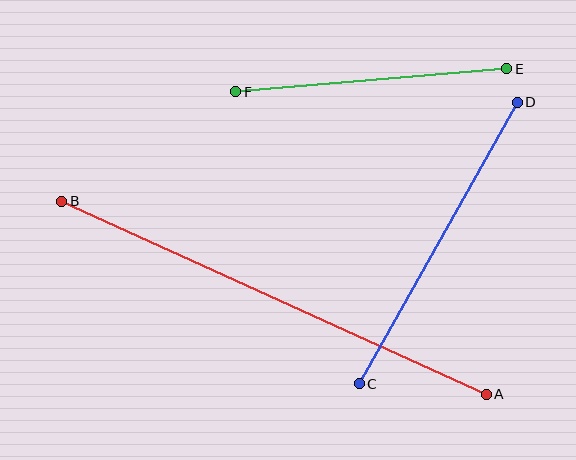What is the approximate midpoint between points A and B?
The midpoint is at approximately (274, 298) pixels.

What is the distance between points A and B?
The distance is approximately 466 pixels.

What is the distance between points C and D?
The distance is approximately 323 pixels.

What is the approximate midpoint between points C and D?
The midpoint is at approximately (438, 243) pixels.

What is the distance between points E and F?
The distance is approximately 272 pixels.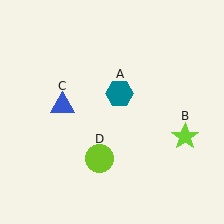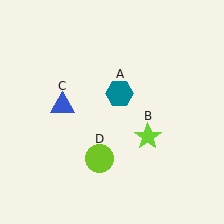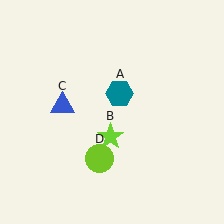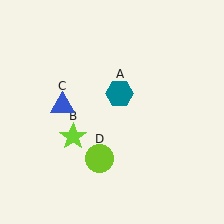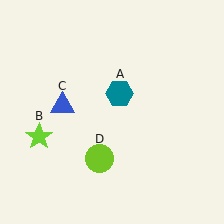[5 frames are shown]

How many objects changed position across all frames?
1 object changed position: lime star (object B).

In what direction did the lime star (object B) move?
The lime star (object B) moved left.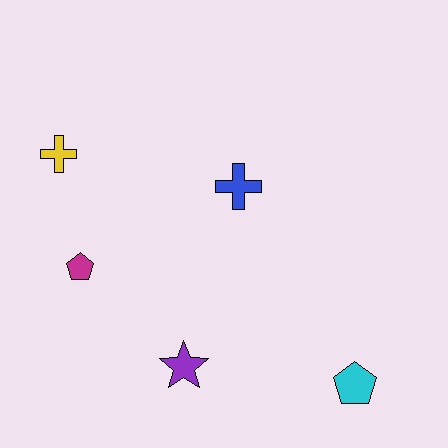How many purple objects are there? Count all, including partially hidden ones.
There is 1 purple object.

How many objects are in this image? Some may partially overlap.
There are 5 objects.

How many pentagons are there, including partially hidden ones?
There are 2 pentagons.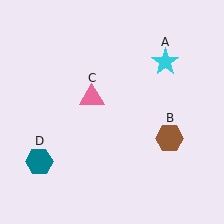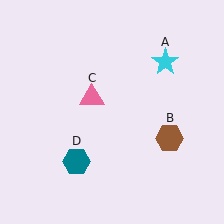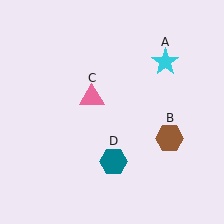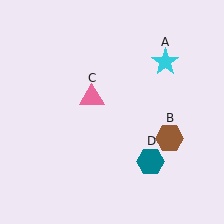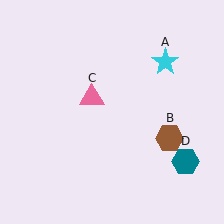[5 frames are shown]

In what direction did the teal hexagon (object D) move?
The teal hexagon (object D) moved right.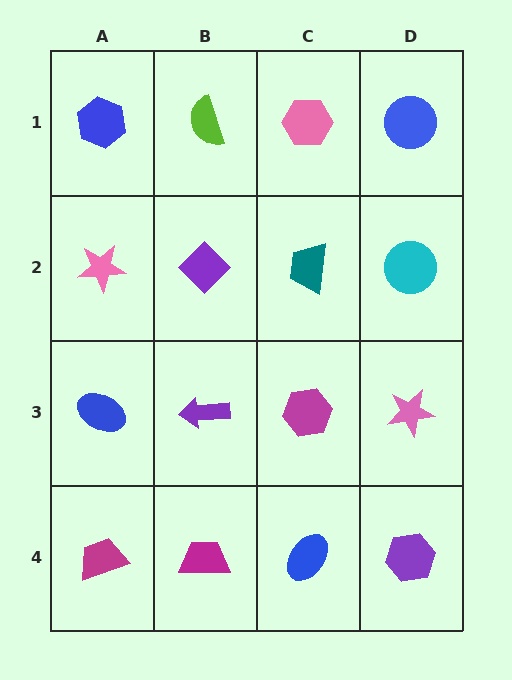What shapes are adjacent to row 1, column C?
A teal trapezoid (row 2, column C), a lime semicircle (row 1, column B), a blue circle (row 1, column D).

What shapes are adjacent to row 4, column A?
A blue ellipse (row 3, column A), a magenta trapezoid (row 4, column B).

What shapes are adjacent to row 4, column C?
A magenta hexagon (row 3, column C), a magenta trapezoid (row 4, column B), a purple hexagon (row 4, column D).